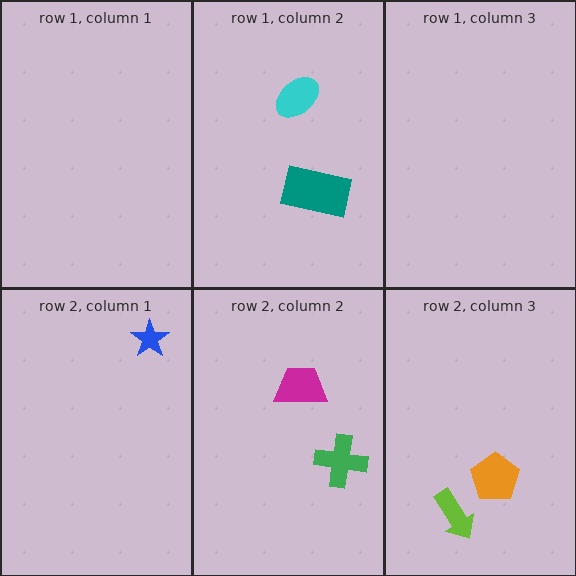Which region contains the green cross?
The row 2, column 2 region.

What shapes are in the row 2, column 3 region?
The orange pentagon, the lime arrow.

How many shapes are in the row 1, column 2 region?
2.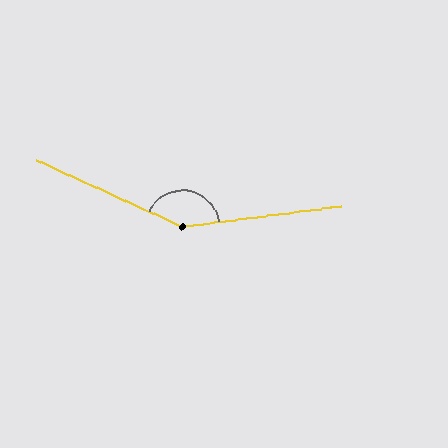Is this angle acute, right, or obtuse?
It is obtuse.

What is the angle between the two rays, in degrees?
Approximately 148 degrees.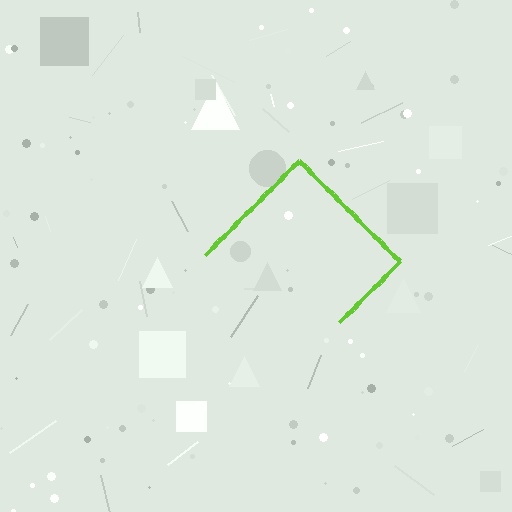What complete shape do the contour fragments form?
The contour fragments form a diamond.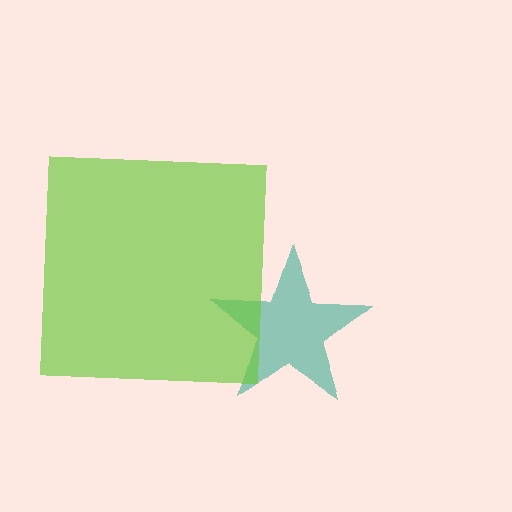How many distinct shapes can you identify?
There are 2 distinct shapes: a teal star, a lime square.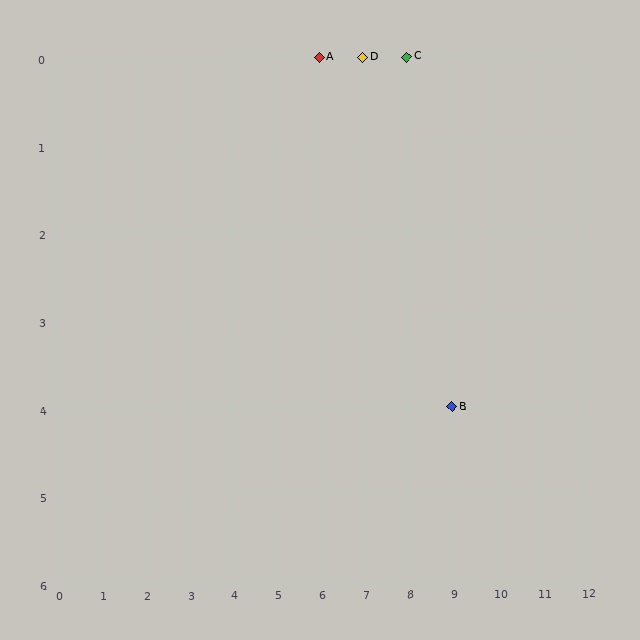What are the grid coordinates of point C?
Point C is at grid coordinates (8, 0).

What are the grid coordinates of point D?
Point D is at grid coordinates (7, 0).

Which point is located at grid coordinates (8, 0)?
Point C is at (8, 0).